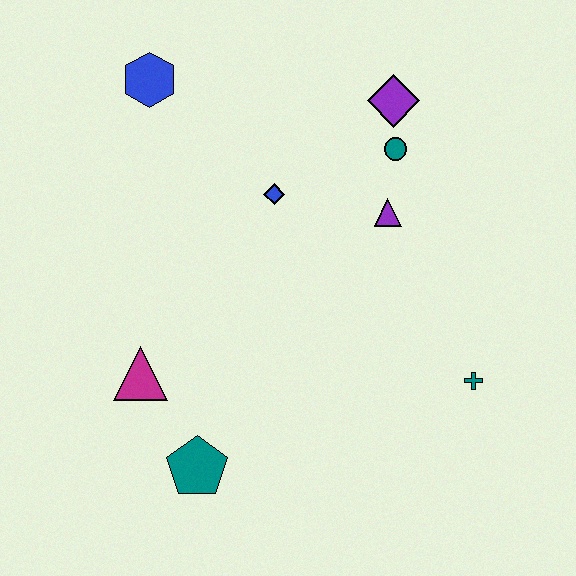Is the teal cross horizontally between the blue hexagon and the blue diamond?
No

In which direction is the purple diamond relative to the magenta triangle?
The purple diamond is above the magenta triangle.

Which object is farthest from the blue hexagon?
The teal cross is farthest from the blue hexagon.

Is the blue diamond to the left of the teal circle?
Yes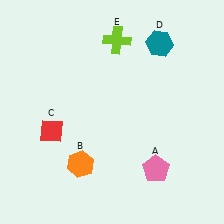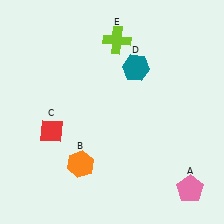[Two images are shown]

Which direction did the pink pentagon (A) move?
The pink pentagon (A) moved right.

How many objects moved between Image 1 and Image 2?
2 objects moved between the two images.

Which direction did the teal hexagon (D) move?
The teal hexagon (D) moved down.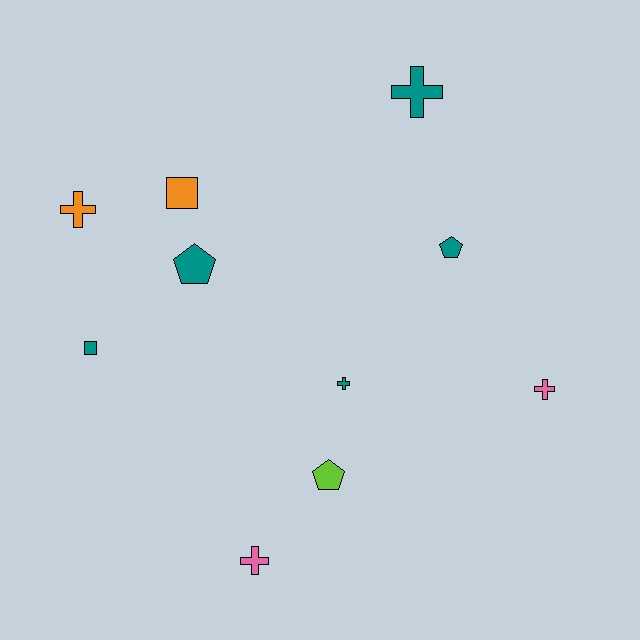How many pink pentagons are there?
There are no pink pentagons.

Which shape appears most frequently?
Cross, with 5 objects.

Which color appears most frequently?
Teal, with 5 objects.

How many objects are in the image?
There are 10 objects.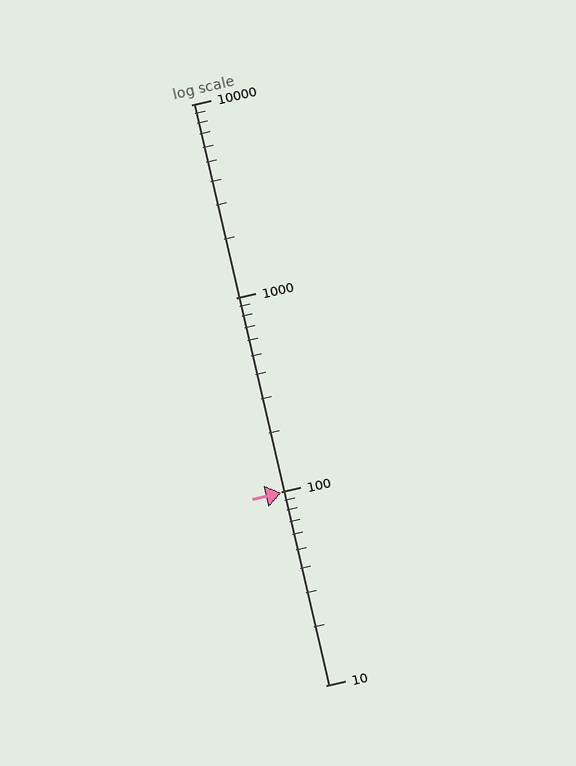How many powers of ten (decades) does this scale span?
The scale spans 3 decades, from 10 to 10000.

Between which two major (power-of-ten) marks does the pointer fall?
The pointer is between 10 and 100.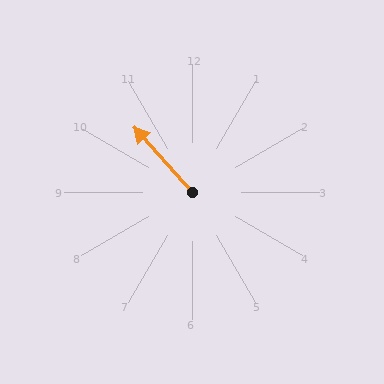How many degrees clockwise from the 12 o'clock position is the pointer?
Approximately 318 degrees.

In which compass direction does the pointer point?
Northwest.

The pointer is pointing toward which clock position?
Roughly 11 o'clock.